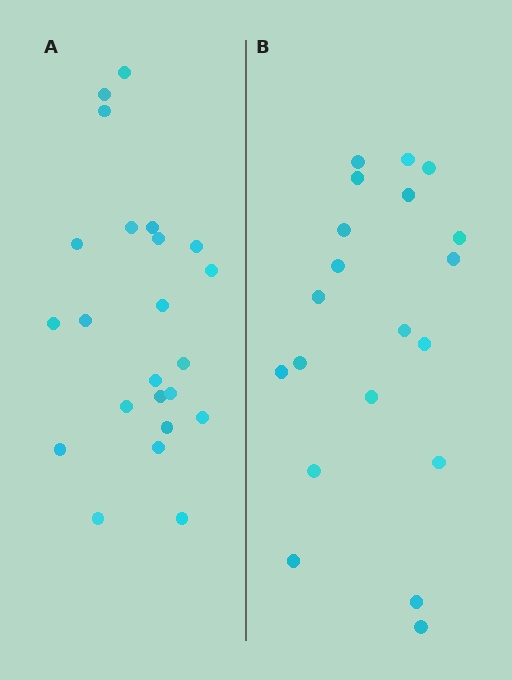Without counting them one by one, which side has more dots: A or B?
Region A (the left region) has more dots.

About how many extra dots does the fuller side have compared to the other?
Region A has just a few more — roughly 2 or 3 more dots than region B.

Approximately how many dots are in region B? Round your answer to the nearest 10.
About 20 dots.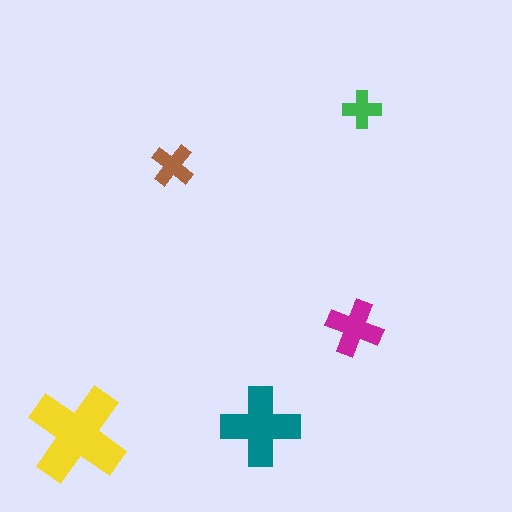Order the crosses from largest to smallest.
the yellow one, the teal one, the magenta one, the brown one, the green one.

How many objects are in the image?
There are 5 objects in the image.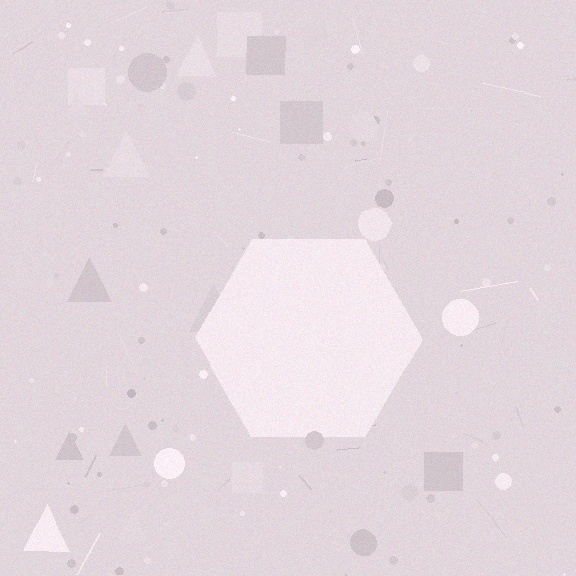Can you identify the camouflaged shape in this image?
The camouflaged shape is a hexagon.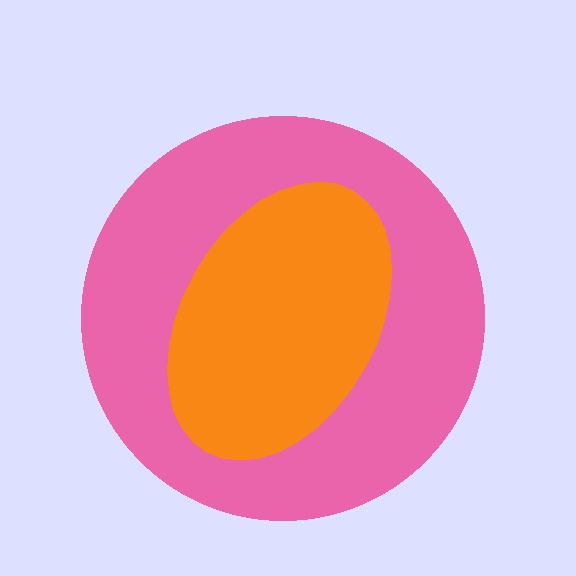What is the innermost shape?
The orange ellipse.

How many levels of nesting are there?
2.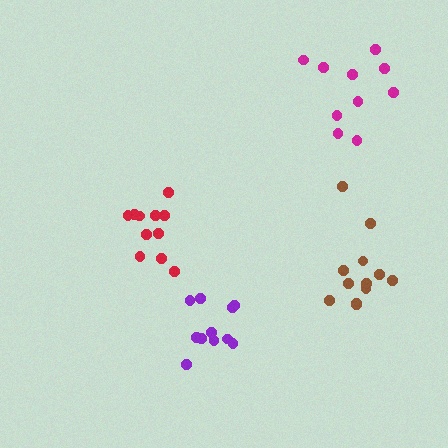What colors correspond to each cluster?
The clusters are colored: purple, brown, magenta, red.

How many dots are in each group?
Group 1: 11 dots, Group 2: 12 dots, Group 3: 10 dots, Group 4: 11 dots (44 total).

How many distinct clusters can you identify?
There are 4 distinct clusters.